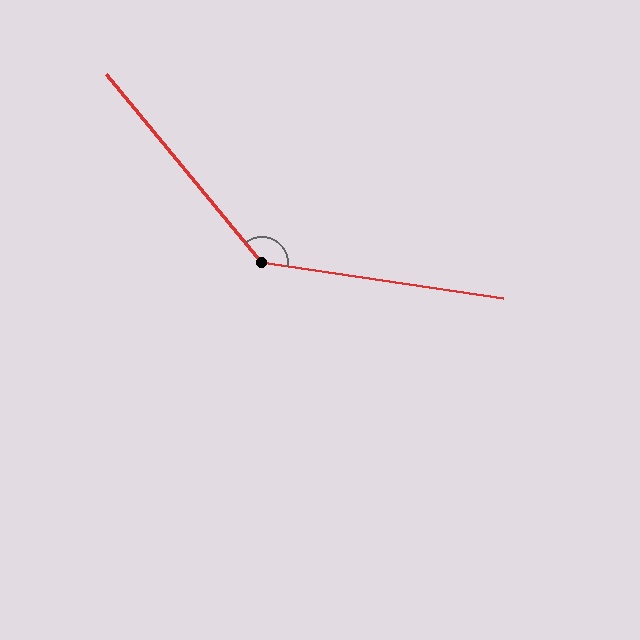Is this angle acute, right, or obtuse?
It is obtuse.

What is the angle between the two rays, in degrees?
Approximately 138 degrees.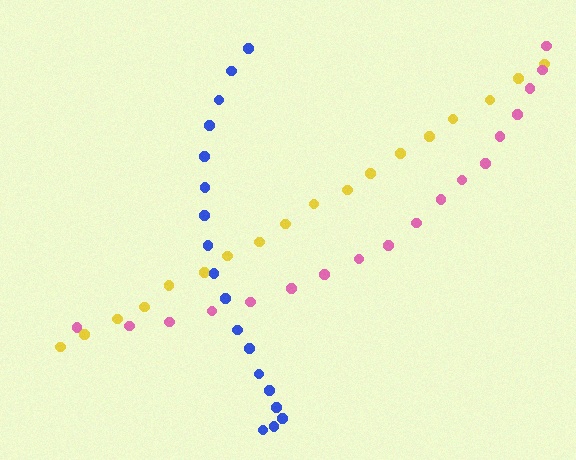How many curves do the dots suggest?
There are 3 distinct paths.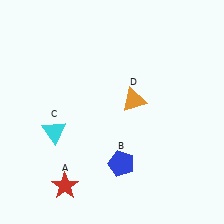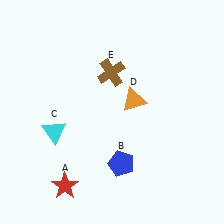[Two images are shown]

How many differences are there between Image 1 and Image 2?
There is 1 difference between the two images.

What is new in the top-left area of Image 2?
A brown cross (E) was added in the top-left area of Image 2.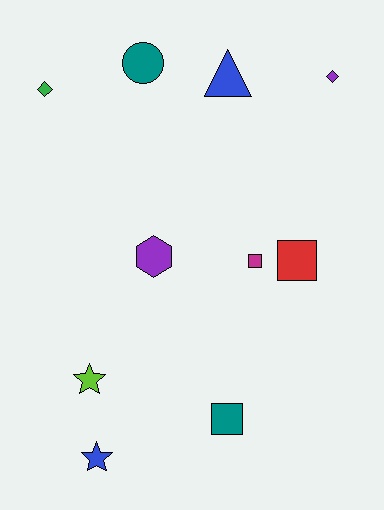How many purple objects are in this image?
There are 2 purple objects.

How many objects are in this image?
There are 10 objects.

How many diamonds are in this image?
There are 2 diamonds.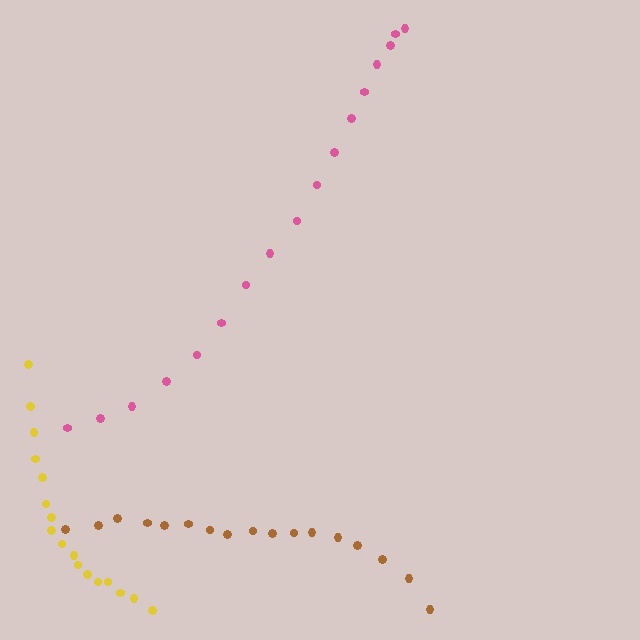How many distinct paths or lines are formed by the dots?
There are 3 distinct paths.